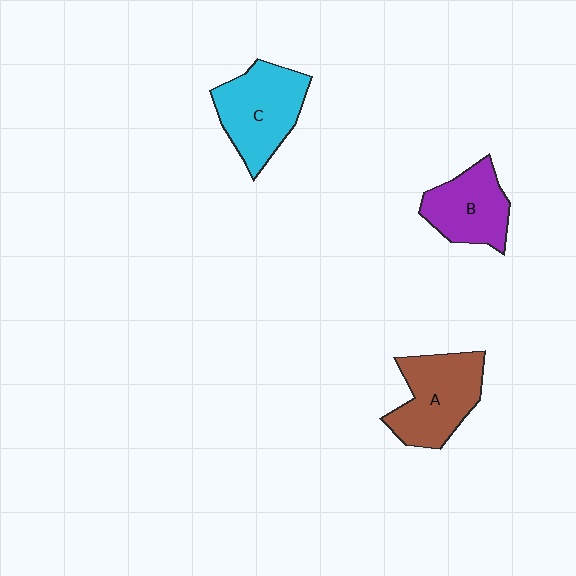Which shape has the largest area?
Shape C (cyan).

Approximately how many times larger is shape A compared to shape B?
Approximately 1.2 times.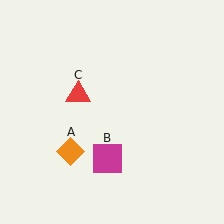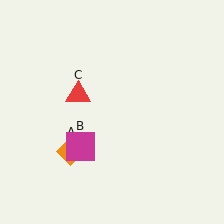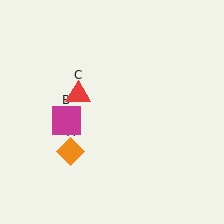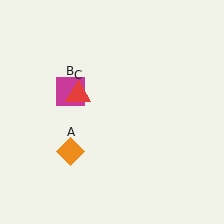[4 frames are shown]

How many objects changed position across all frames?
1 object changed position: magenta square (object B).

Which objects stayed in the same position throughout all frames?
Orange diamond (object A) and red triangle (object C) remained stationary.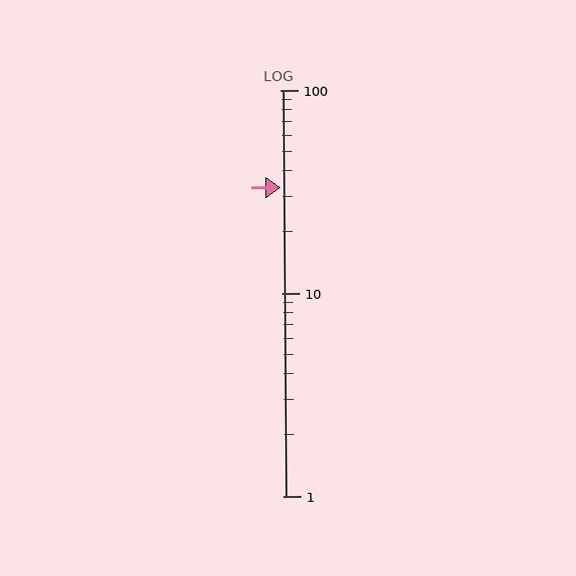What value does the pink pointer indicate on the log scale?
The pointer indicates approximately 33.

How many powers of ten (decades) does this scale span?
The scale spans 2 decades, from 1 to 100.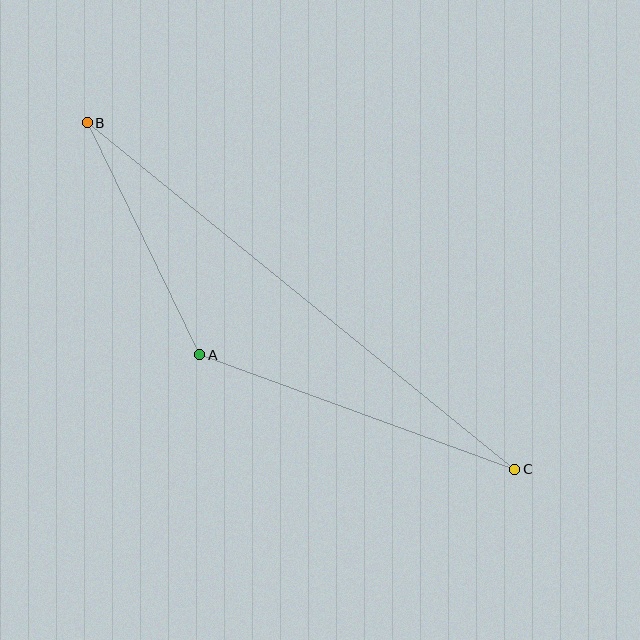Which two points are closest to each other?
Points A and B are closest to each other.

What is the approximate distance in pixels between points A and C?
The distance between A and C is approximately 335 pixels.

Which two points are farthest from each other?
Points B and C are farthest from each other.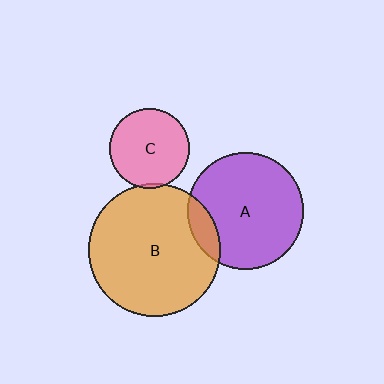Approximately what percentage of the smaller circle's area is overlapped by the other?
Approximately 5%.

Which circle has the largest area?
Circle B (orange).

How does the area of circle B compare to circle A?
Approximately 1.3 times.